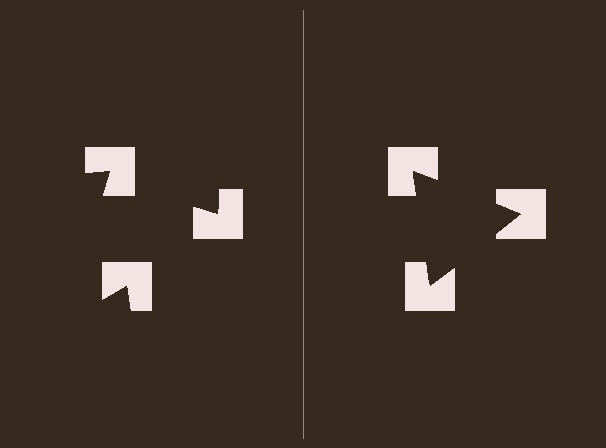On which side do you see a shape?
An illusory triangle appears on the right side. On the left side the wedge cuts are rotated, so no coherent shape forms.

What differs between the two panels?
The notched squares are positioned identically on both sides; only the wedge orientations differ. On the right they align to a triangle; on the left they are misaligned.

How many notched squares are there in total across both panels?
6 — 3 on each side.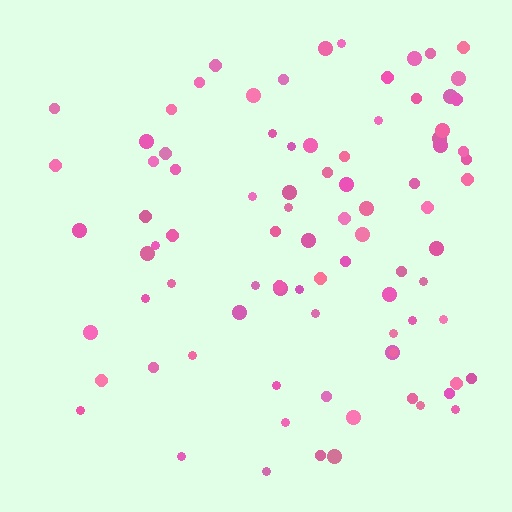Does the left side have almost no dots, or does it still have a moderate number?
Still a moderate number, just noticeably fewer than the right.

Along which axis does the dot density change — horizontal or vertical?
Horizontal.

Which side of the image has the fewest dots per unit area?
The left.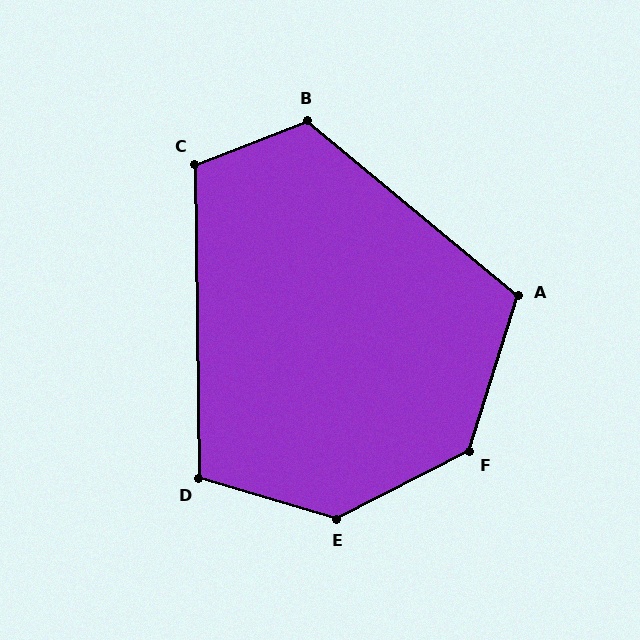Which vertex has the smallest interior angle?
D, at approximately 107 degrees.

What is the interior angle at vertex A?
Approximately 113 degrees (obtuse).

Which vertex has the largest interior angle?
E, at approximately 137 degrees.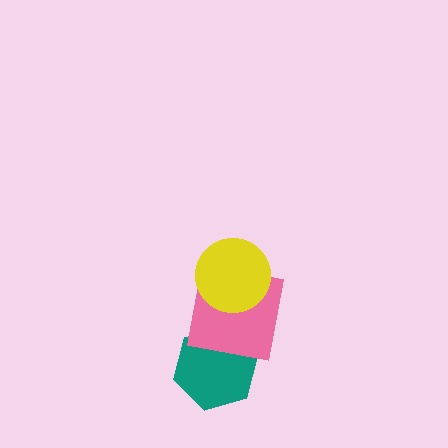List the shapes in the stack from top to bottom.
From top to bottom: the yellow circle, the pink square, the teal hexagon.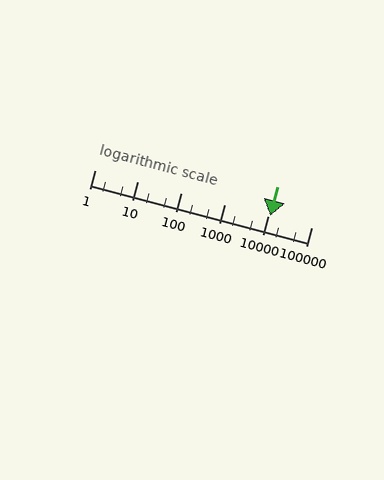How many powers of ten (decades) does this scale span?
The scale spans 5 decades, from 1 to 100000.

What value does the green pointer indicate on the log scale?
The pointer indicates approximately 11000.